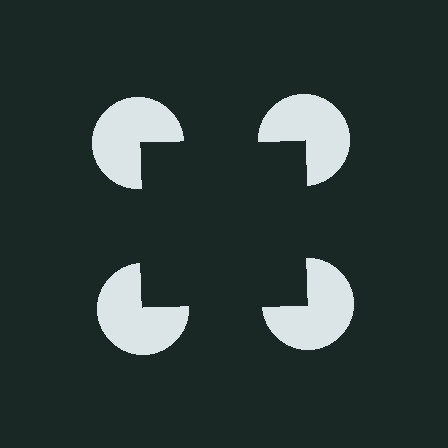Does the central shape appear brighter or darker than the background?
It typically appears slightly darker than the background, even though no actual brightness change is drawn.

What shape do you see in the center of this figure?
An illusory square — its edges are inferred from the aligned wedge cuts in the pac-man discs, not physically drawn.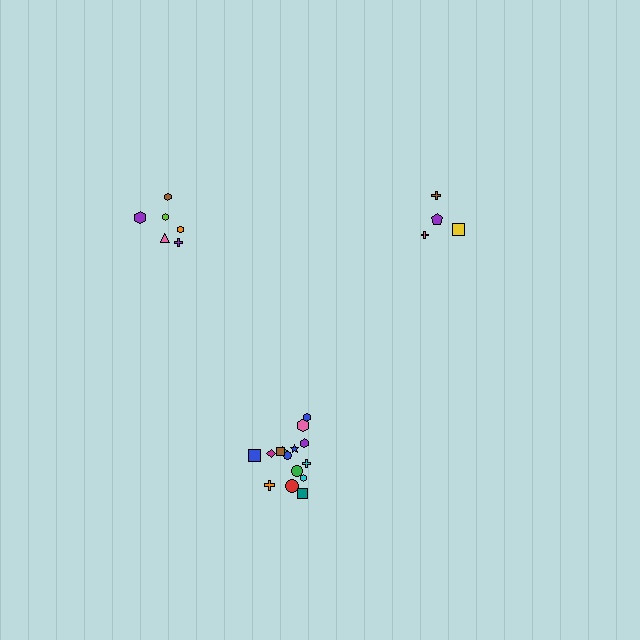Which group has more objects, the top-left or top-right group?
The top-left group.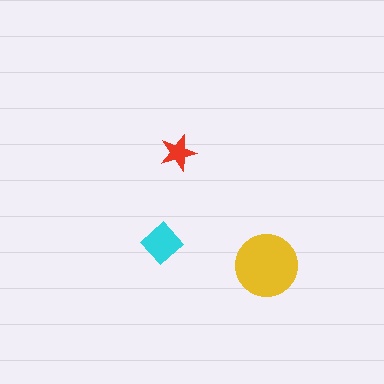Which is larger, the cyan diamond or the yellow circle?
The yellow circle.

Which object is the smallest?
The red star.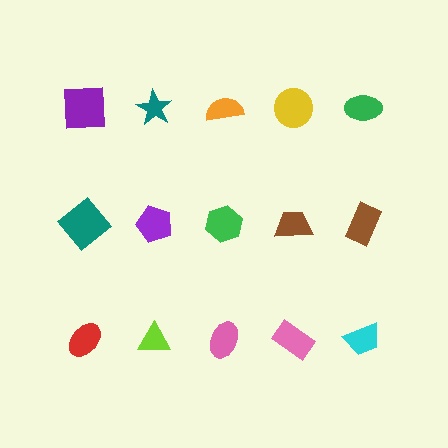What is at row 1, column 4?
A yellow circle.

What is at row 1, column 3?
An orange semicircle.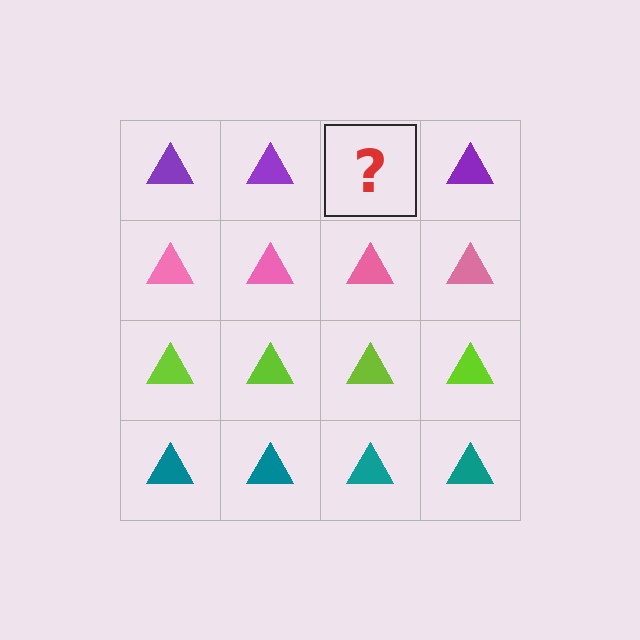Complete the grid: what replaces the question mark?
The question mark should be replaced with a purple triangle.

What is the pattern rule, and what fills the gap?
The rule is that each row has a consistent color. The gap should be filled with a purple triangle.